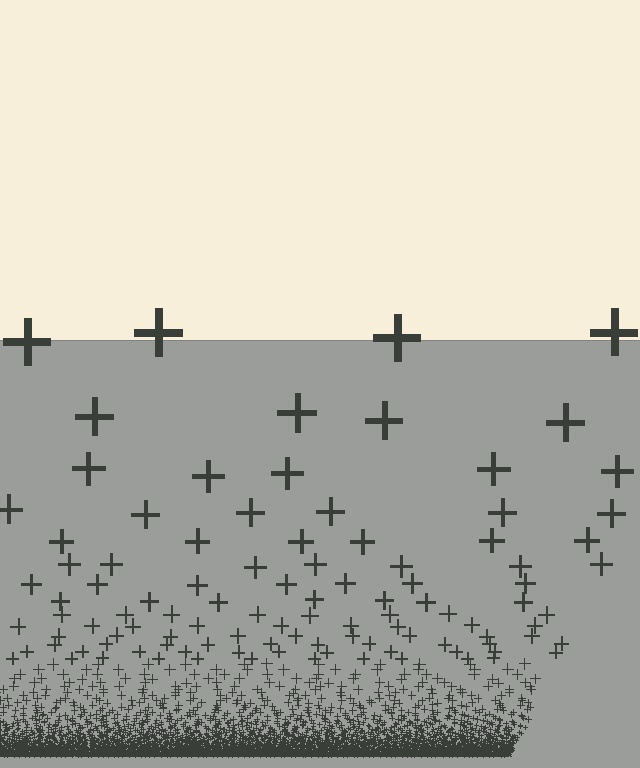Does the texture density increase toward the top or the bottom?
Density increases toward the bottom.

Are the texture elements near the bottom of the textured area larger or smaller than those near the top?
Smaller. The gradient is inverted — elements near the bottom are smaller and denser.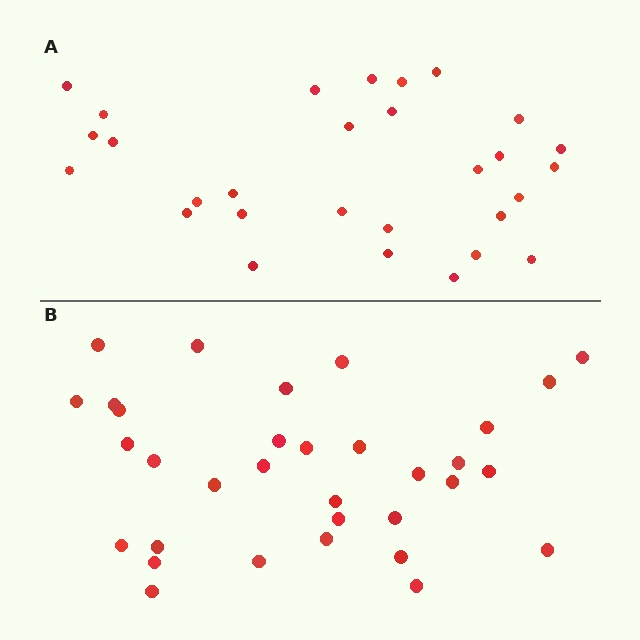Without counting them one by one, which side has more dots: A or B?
Region B (the bottom region) has more dots.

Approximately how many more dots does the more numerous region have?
Region B has about 4 more dots than region A.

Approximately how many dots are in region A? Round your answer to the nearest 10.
About 30 dots. (The exact count is 29, which rounds to 30.)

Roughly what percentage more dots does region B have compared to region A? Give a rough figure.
About 15% more.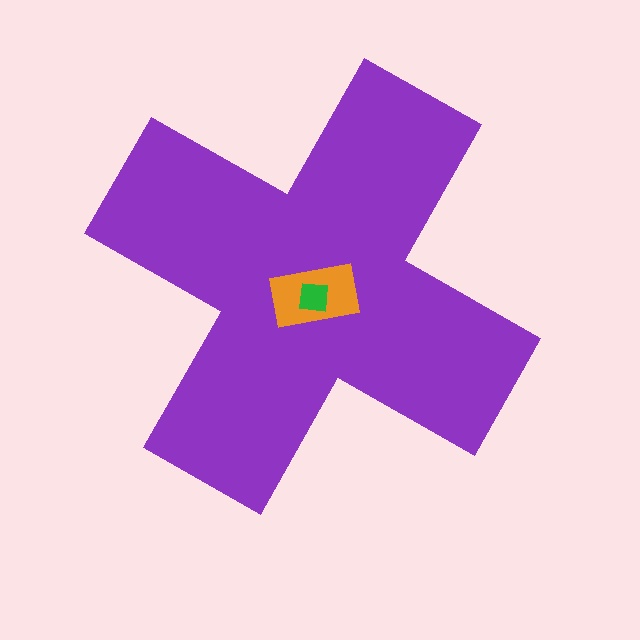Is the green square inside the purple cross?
Yes.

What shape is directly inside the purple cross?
The orange rectangle.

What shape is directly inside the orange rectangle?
The green square.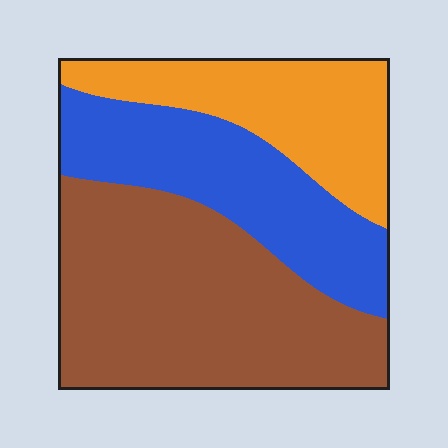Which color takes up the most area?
Brown, at roughly 45%.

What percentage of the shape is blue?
Blue takes up about one quarter (1/4) of the shape.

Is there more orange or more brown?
Brown.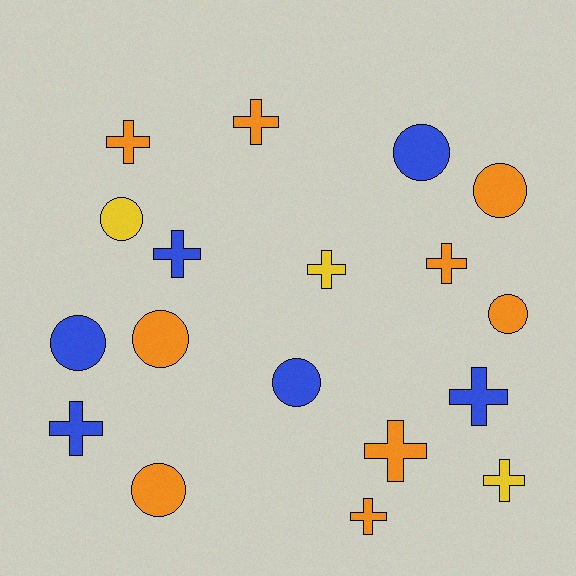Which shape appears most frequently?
Cross, with 10 objects.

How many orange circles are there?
There are 4 orange circles.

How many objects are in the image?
There are 18 objects.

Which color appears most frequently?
Orange, with 9 objects.